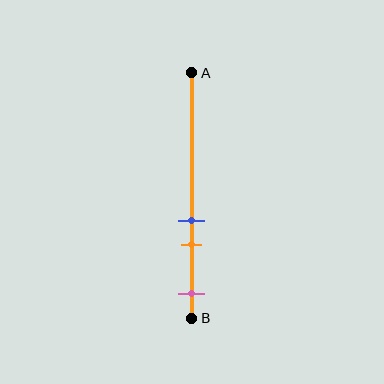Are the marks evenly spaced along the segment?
No, the marks are not evenly spaced.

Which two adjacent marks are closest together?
The blue and orange marks are the closest adjacent pair.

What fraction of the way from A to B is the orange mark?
The orange mark is approximately 70% (0.7) of the way from A to B.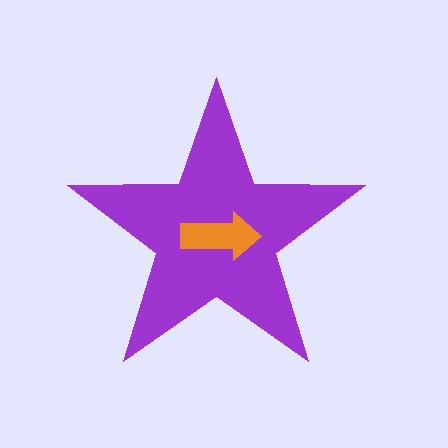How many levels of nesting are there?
2.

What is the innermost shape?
The orange arrow.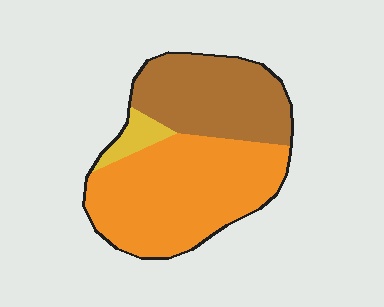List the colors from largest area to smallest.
From largest to smallest: orange, brown, yellow.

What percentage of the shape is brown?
Brown covers roughly 35% of the shape.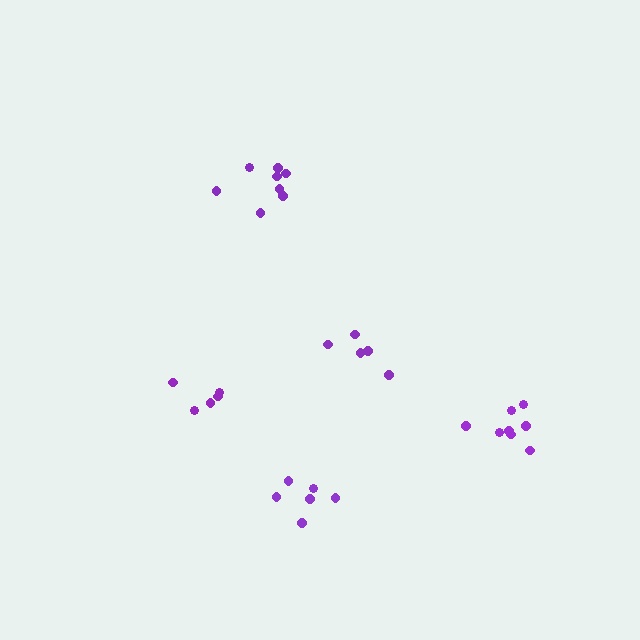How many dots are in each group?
Group 1: 5 dots, Group 2: 8 dots, Group 3: 6 dots, Group 4: 5 dots, Group 5: 8 dots (32 total).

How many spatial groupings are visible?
There are 5 spatial groupings.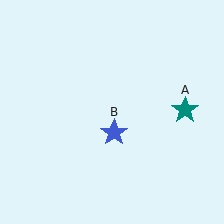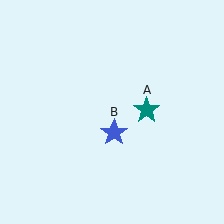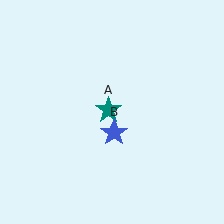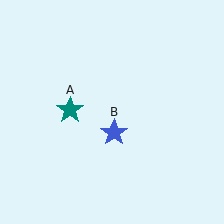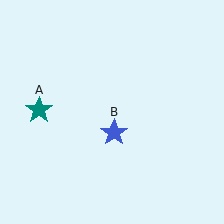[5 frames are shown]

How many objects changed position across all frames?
1 object changed position: teal star (object A).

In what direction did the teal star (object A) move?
The teal star (object A) moved left.